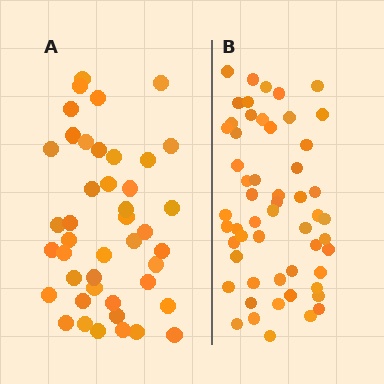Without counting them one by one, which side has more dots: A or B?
Region B (the right region) has more dots.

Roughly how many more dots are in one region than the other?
Region B has roughly 12 or so more dots than region A.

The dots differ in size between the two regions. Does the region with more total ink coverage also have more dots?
No. Region A has more total ink coverage because its dots are larger, but region B actually contains more individual dots. Total area can be misleading — the number of items is what matters here.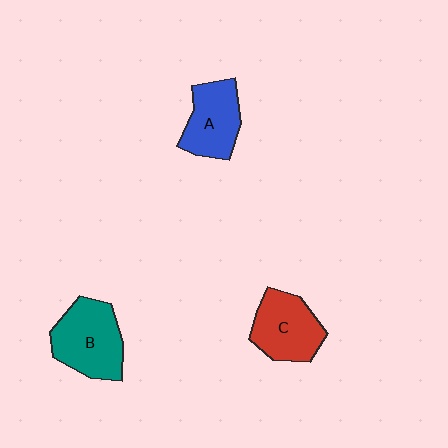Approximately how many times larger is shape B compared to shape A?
Approximately 1.2 times.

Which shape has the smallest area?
Shape A (blue).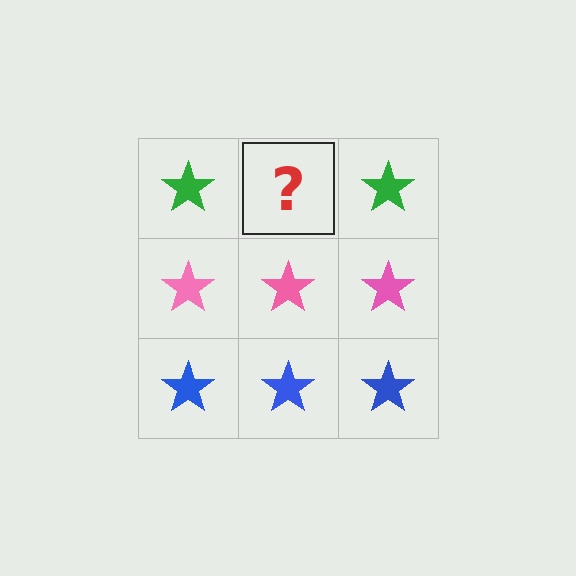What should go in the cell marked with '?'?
The missing cell should contain a green star.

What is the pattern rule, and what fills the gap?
The rule is that each row has a consistent color. The gap should be filled with a green star.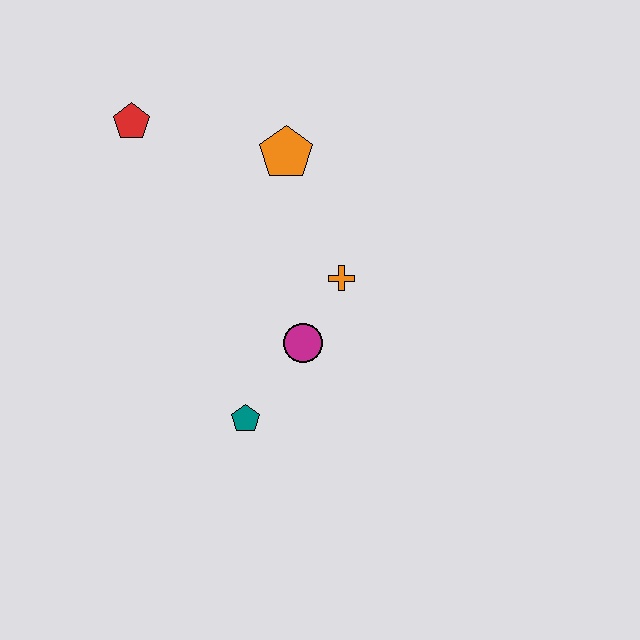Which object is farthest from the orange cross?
The red pentagon is farthest from the orange cross.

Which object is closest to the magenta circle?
The orange cross is closest to the magenta circle.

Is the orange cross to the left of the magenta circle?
No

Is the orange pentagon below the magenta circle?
No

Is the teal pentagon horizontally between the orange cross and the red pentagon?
Yes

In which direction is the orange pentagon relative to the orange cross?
The orange pentagon is above the orange cross.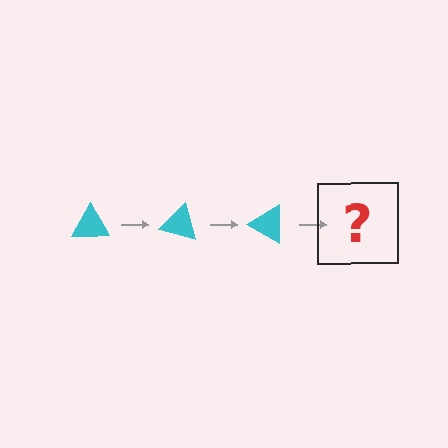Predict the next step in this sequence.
The next step is a cyan triangle rotated 45 degrees.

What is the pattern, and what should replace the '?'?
The pattern is that the triangle rotates 15 degrees each step. The '?' should be a cyan triangle rotated 45 degrees.